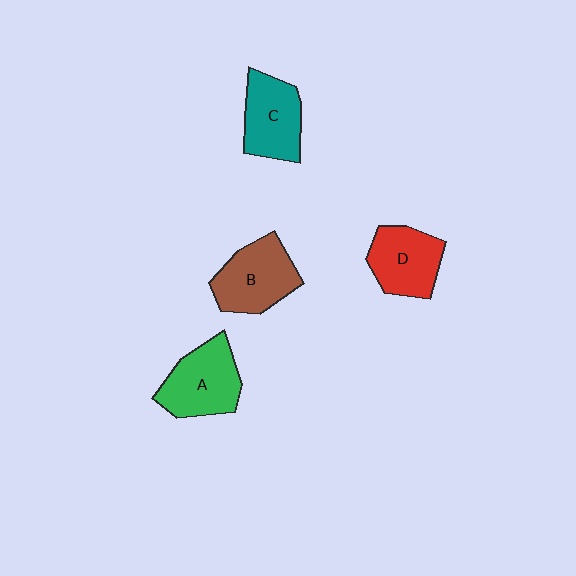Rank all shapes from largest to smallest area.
From largest to smallest: A (green), B (brown), C (teal), D (red).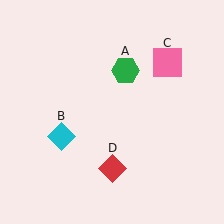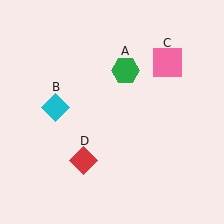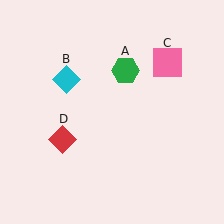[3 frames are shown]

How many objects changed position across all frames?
2 objects changed position: cyan diamond (object B), red diamond (object D).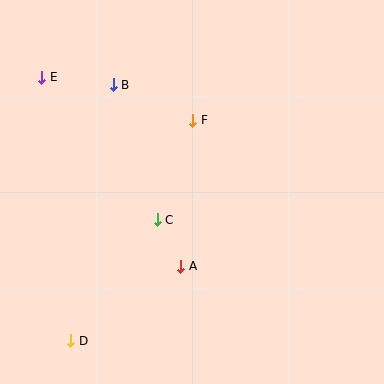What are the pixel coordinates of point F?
Point F is at (193, 120).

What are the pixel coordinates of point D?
Point D is at (71, 341).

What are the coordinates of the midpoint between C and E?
The midpoint between C and E is at (100, 149).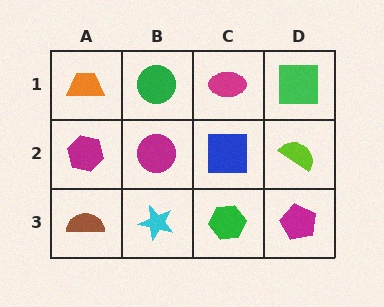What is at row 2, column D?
A lime semicircle.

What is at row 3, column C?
A green hexagon.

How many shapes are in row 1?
4 shapes.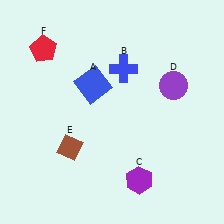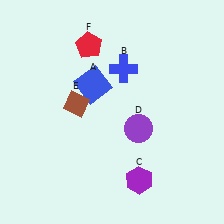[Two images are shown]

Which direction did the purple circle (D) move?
The purple circle (D) moved down.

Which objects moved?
The objects that moved are: the purple circle (D), the brown diamond (E), the red pentagon (F).